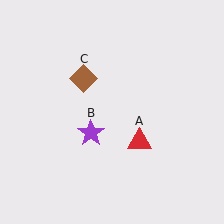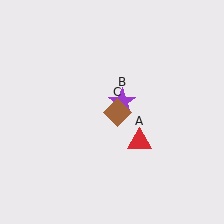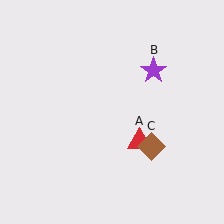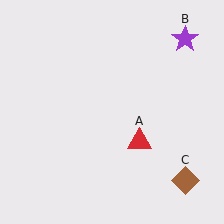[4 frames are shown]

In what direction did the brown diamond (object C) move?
The brown diamond (object C) moved down and to the right.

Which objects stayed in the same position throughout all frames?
Red triangle (object A) remained stationary.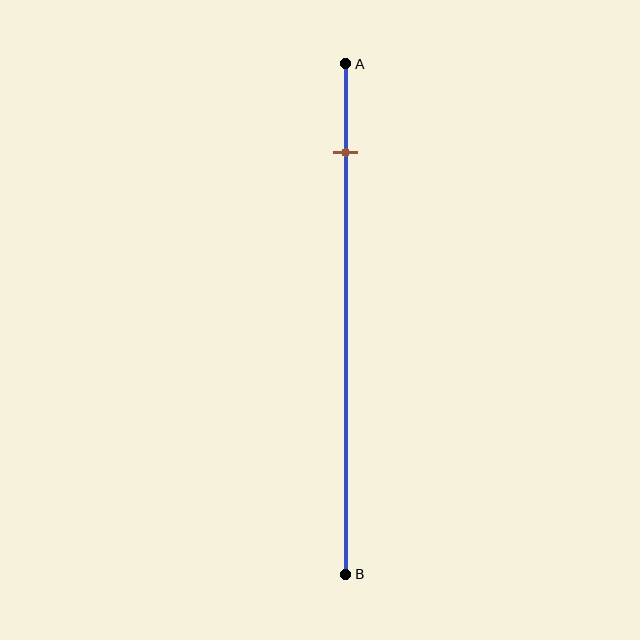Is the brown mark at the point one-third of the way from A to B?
No, the mark is at about 15% from A, not at the 33% one-third point.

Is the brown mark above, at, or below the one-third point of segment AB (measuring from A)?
The brown mark is above the one-third point of segment AB.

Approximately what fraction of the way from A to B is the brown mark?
The brown mark is approximately 15% of the way from A to B.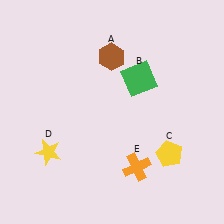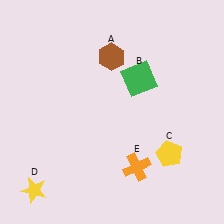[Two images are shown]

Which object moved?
The yellow star (D) moved down.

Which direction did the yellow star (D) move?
The yellow star (D) moved down.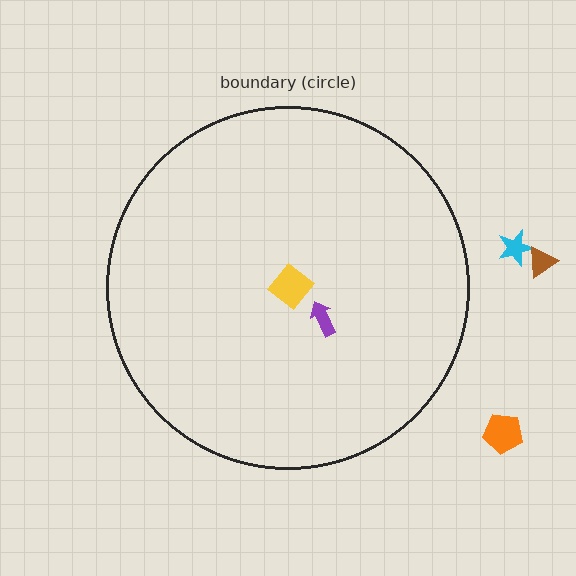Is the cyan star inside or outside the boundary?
Outside.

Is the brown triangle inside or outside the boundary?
Outside.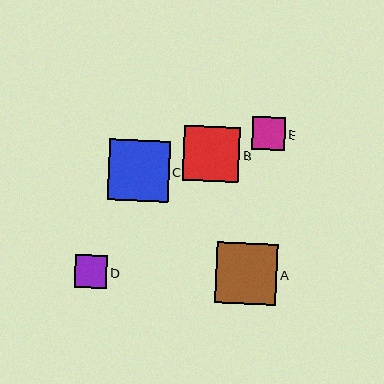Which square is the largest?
Square A is the largest with a size of approximately 61 pixels.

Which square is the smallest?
Square D is the smallest with a size of approximately 32 pixels.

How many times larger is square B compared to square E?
Square B is approximately 1.7 times the size of square E.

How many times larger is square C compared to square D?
Square C is approximately 1.9 times the size of square D.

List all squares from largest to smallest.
From largest to smallest: A, C, B, E, D.